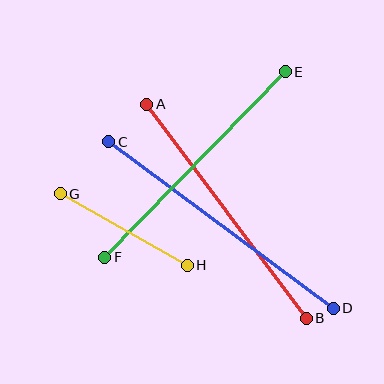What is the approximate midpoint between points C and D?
The midpoint is at approximately (221, 225) pixels.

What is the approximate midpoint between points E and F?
The midpoint is at approximately (195, 165) pixels.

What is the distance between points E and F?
The distance is approximately 259 pixels.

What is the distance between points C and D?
The distance is approximately 279 pixels.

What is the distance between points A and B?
The distance is approximately 267 pixels.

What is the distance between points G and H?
The distance is approximately 146 pixels.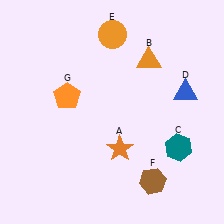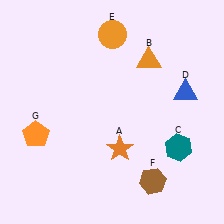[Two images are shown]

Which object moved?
The orange pentagon (G) moved down.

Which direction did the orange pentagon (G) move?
The orange pentagon (G) moved down.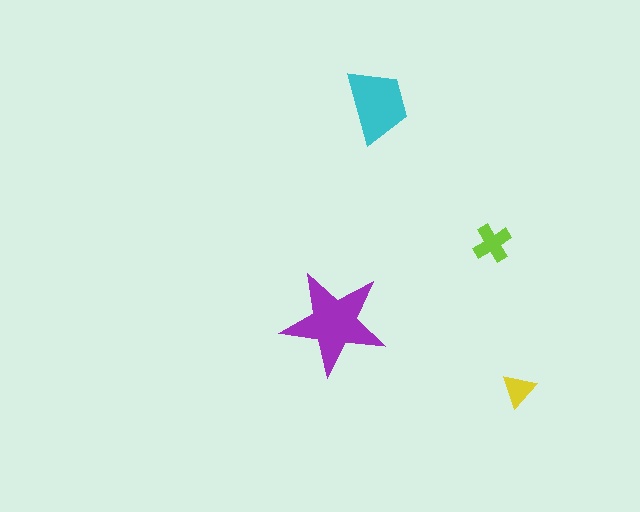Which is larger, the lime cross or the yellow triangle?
The lime cross.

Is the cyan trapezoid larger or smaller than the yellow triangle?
Larger.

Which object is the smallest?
The yellow triangle.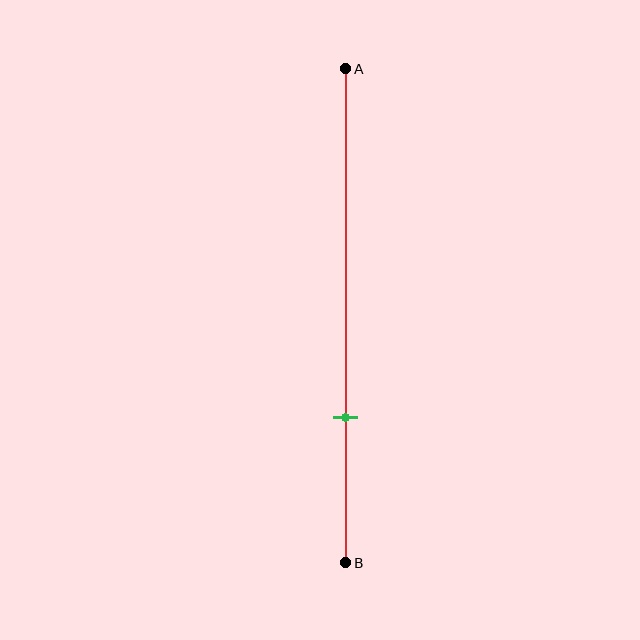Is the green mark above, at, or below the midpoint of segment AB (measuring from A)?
The green mark is below the midpoint of segment AB.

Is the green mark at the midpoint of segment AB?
No, the mark is at about 70% from A, not at the 50% midpoint.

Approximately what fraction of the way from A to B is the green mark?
The green mark is approximately 70% of the way from A to B.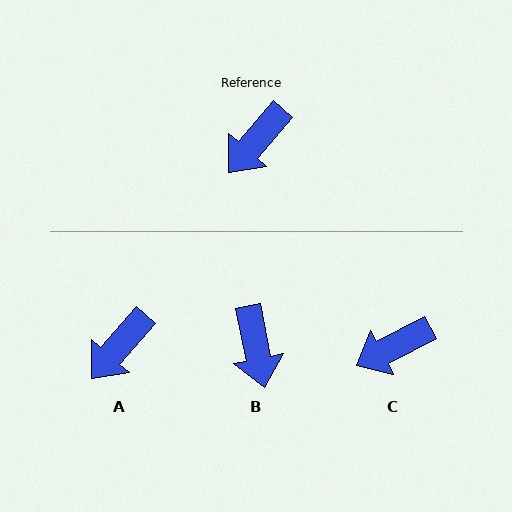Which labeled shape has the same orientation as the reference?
A.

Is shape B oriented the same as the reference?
No, it is off by about 52 degrees.